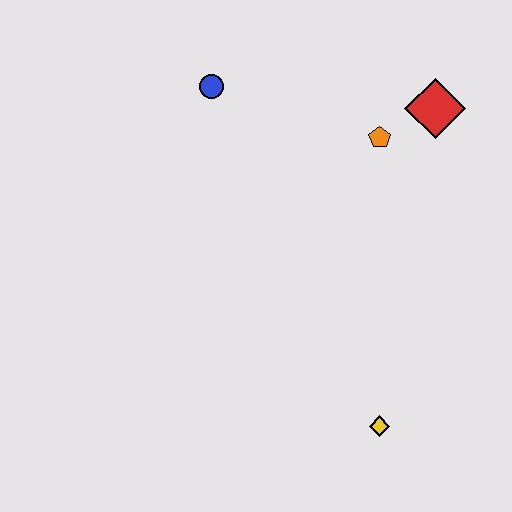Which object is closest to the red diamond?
The orange pentagon is closest to the red diamond.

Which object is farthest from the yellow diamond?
The blue circle is farthest from the yellow diamond.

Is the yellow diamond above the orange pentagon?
No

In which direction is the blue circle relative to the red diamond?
The blue circle is to the left of the red diamond.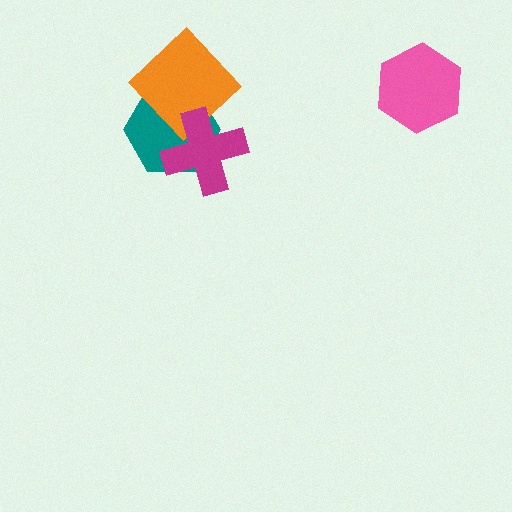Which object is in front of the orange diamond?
The magenta cross is in front of the orange diamond.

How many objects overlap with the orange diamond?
2 objects overlap with the orange diamond.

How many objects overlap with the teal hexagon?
2 objects overlap with the teal hexagon.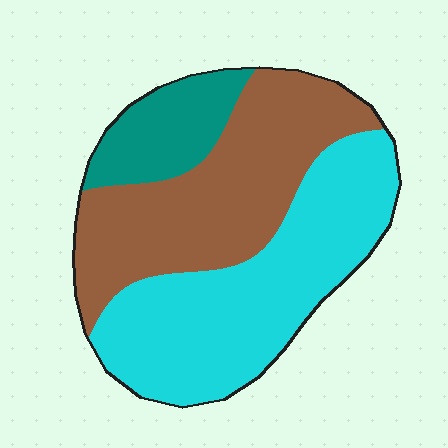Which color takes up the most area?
Cyan, at roughly 45%.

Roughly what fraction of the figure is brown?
Brown takes up between a third and a half of the figure.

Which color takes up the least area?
Teal, at roughly 15%.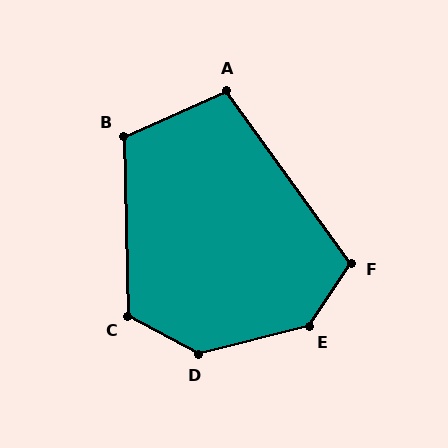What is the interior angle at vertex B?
Approximately 113 degrees (obtuse).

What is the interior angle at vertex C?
Approximately 120 degrees (obtuse).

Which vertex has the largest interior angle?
E, at approximately 138 degrees.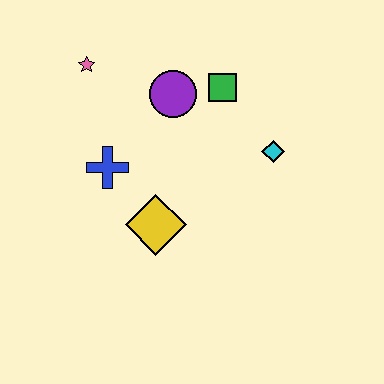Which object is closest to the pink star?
The purple circle is closest to the pink star.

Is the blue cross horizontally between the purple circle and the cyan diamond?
No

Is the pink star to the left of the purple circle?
Yes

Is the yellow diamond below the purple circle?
Yes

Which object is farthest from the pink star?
The cyan diamond is farthest from the pink star.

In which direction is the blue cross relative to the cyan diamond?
The blue cross is to the left of the cyan diamond.